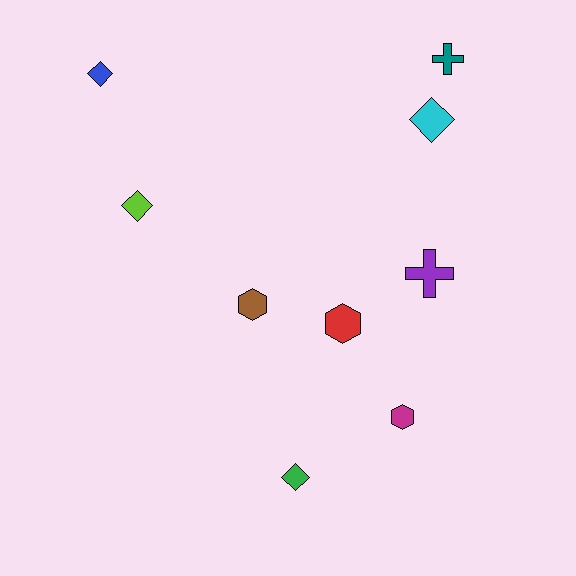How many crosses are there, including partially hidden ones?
There are 2 crosses.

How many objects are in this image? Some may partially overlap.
There are 9 objects.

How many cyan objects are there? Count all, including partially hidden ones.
There is 1 cyan object.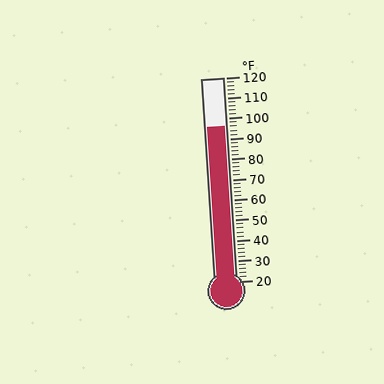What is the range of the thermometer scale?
The thermometer scale ranges from 20°F to 120°F.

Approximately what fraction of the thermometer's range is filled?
The thermometer is filled to approximately 75% of its range.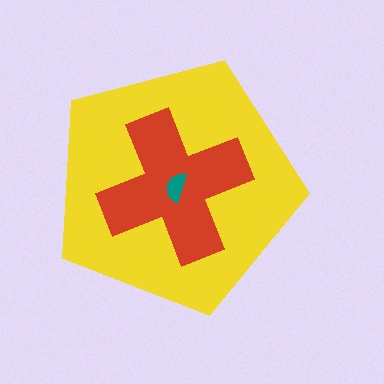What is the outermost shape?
The yellow pentagon.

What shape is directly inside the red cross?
The teal semicircle.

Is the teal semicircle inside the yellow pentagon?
Yes.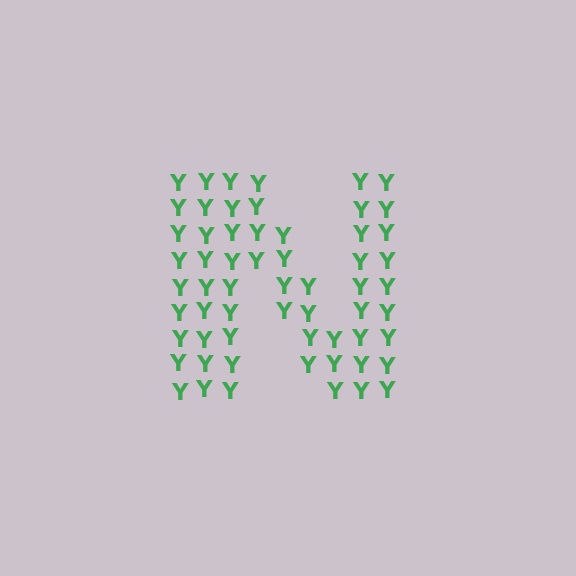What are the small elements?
The small elements are letter Y's.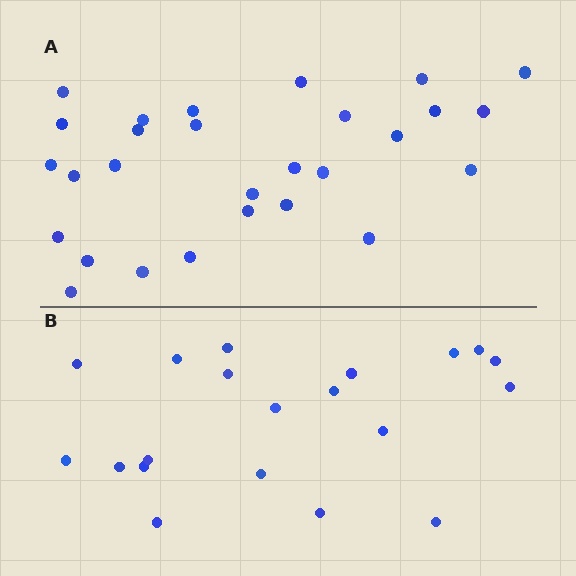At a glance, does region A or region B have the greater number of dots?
Region A (the top region) has more dots.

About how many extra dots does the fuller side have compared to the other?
Region A has roughly 8 or so more dots than region B.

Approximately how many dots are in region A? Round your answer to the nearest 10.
About 30 dots. (The exact count is 28, which rounds to 30.)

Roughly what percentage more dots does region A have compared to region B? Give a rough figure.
About 40% more.